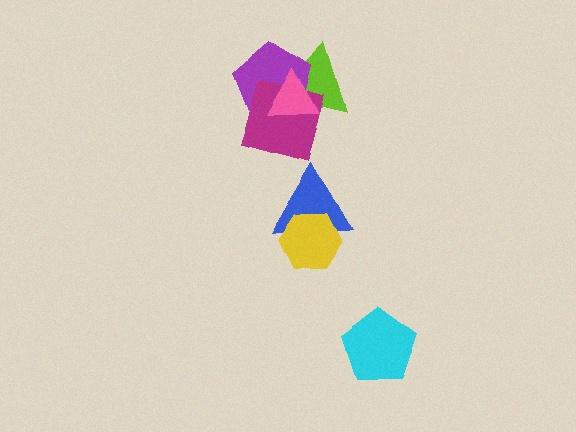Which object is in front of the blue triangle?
The yellow hexagon is in front of the blue triangle.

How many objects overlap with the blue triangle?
1 object overlaps with the blue triangle.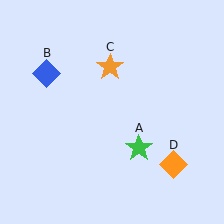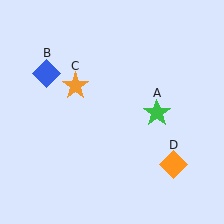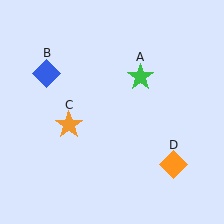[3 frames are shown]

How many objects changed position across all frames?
2 objects changed position: green star (object A), orange star (object C).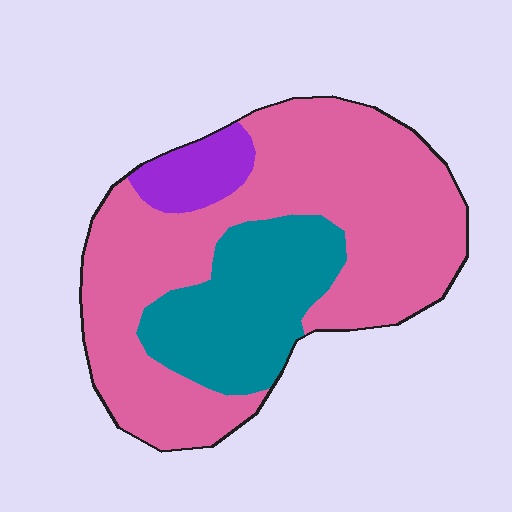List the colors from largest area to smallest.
From largest to smallest: pink, teal, purple.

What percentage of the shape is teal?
Teal takes up about one quarter (1/4) of the shape.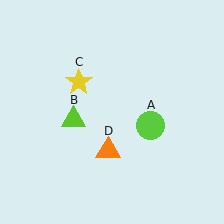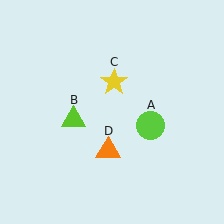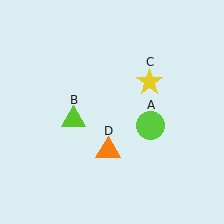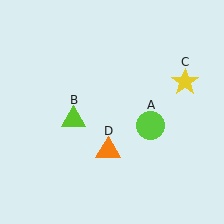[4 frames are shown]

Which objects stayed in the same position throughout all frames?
Lime circle (object A) and lime triangle (object B) and orange triangle (object D) remained stationary.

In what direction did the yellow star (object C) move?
The yellow star (object C) moved right.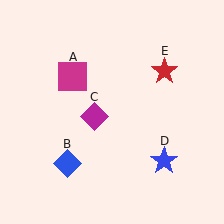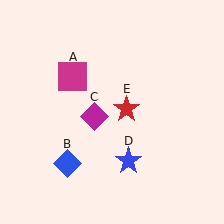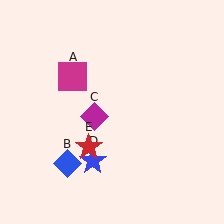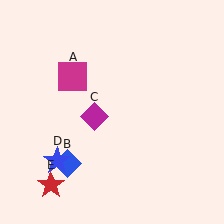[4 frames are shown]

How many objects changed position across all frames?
2 objects changed position: blue star (object D), red star (object E).